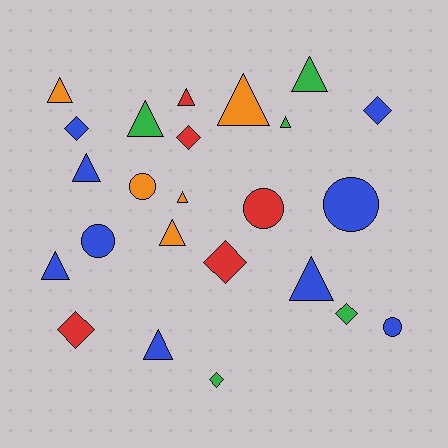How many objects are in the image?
There are 24 objects.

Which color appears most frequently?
Blue, with 9 objects.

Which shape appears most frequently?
Triangle, with 12 objects.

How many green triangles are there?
There are 3 green triangles.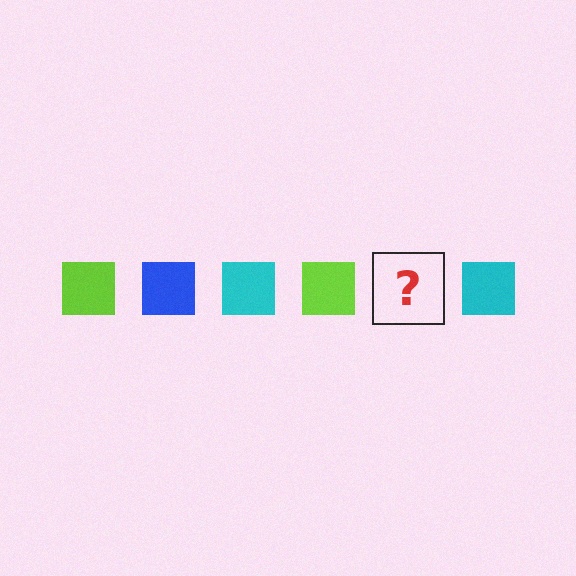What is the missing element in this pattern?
The missing element is a blue square.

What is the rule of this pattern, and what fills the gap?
The rule is that the pattern cycles through lime, blue, cyan squares. The gap should be filled with a blue square.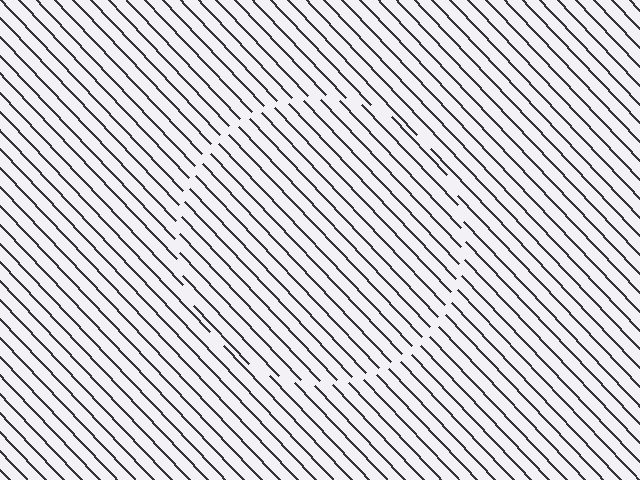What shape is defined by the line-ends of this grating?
An illusory circle. The interior of the shape contains the same grating, shifted by half a period — the contour is defined by the phase discontinuity where line-ends from the inner and outer gratings abut.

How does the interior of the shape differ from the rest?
The interior of the shape contains the same grating, shifted by half a period — the contour is defined by the phase discontinuity where line-ends from the inner and outer gratings abut.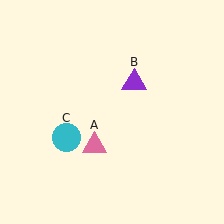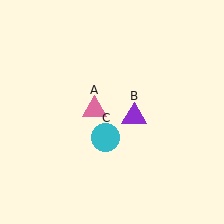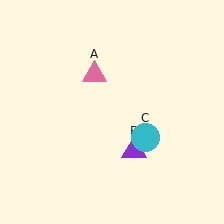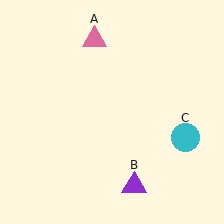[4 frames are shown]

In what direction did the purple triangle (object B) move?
The purple triangle (object B) moved down.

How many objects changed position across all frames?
3 objects changed position: pink triangle (object A), purple triangle (object B), cyan circle (object C).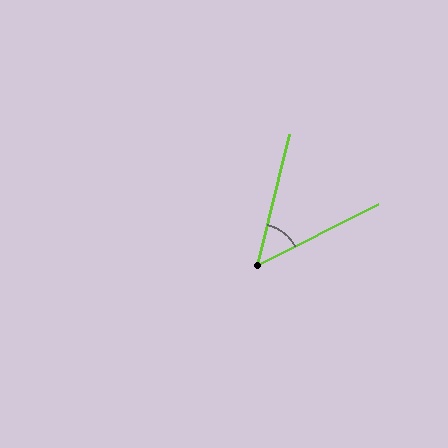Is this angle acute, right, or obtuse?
It is acute.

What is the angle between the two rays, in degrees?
Approximately 50 degrees.